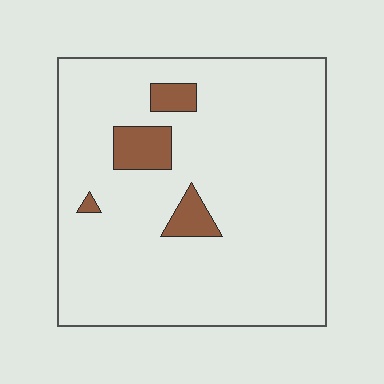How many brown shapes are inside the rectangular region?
4.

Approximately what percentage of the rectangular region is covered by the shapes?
Approximately 10%.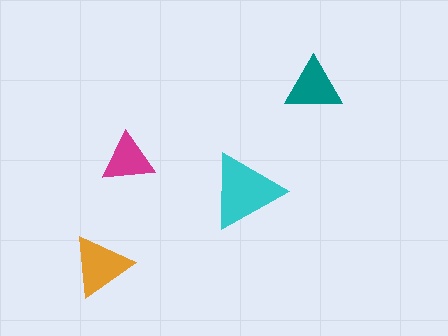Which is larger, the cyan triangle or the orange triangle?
The cyan one.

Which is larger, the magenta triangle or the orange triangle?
The orange one.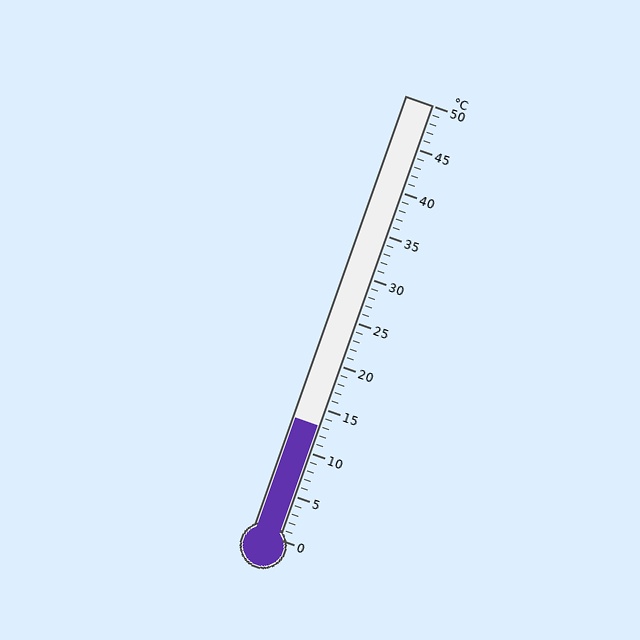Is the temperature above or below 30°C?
The temperature is below 30°C.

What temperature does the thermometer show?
The thermometer shows approximately 13°C.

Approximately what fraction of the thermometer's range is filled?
The thermometer is filled to approximately 25% of its range.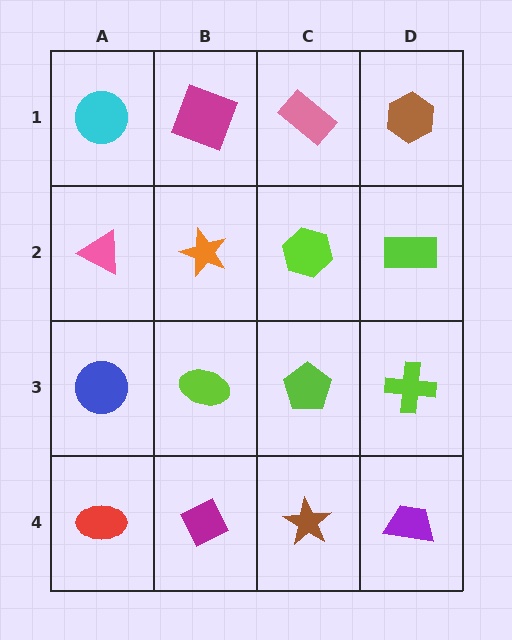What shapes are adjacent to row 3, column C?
A lime hexagon (row 2, column C), a brown star (row 4, column C), a lime ellipse (row 3, column B), a lime cross (row 3, column D).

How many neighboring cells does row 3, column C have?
4.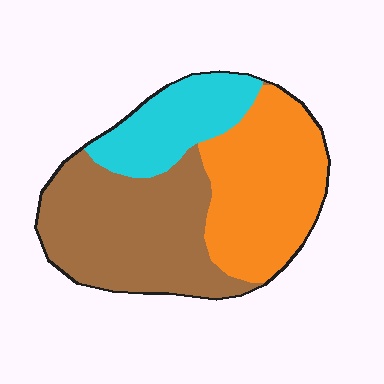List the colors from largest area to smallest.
From largest to smallest: brown, orange, cyan.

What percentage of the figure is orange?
Orange covers around 35% of the figure.